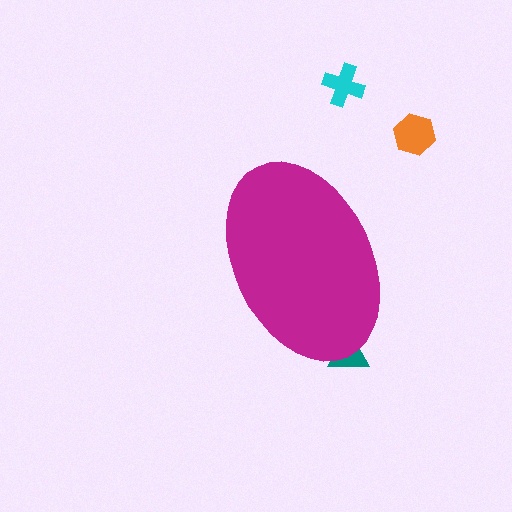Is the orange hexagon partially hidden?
No, the orange hexagon is fully visible.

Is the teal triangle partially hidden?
Yes, the teal triangle is partially hidden behind the magenta ellipse.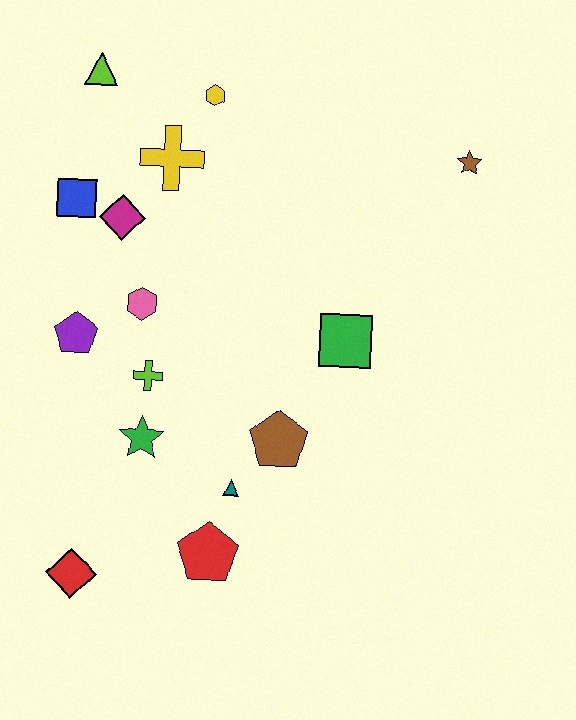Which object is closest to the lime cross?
The green star is closest to the lime cross.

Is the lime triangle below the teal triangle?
No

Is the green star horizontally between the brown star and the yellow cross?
No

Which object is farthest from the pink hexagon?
The brown star is farthest from the pink hexagon.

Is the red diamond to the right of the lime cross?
No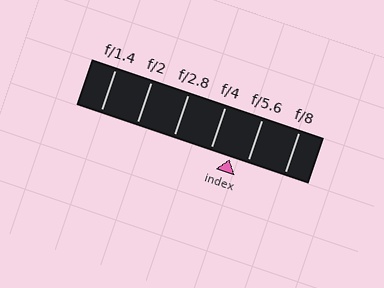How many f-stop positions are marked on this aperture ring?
There are 6 f-stop positions marked.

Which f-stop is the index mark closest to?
The index mark is closest to f/5.6.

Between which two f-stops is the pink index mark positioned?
The index mark is between f/4 and f/5.6.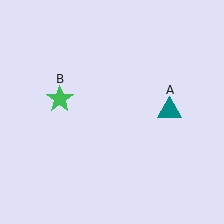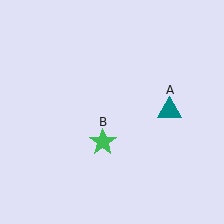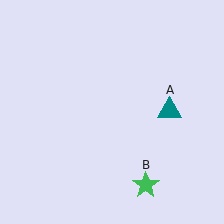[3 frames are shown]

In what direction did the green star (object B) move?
The green star (object B) moved down and to the right.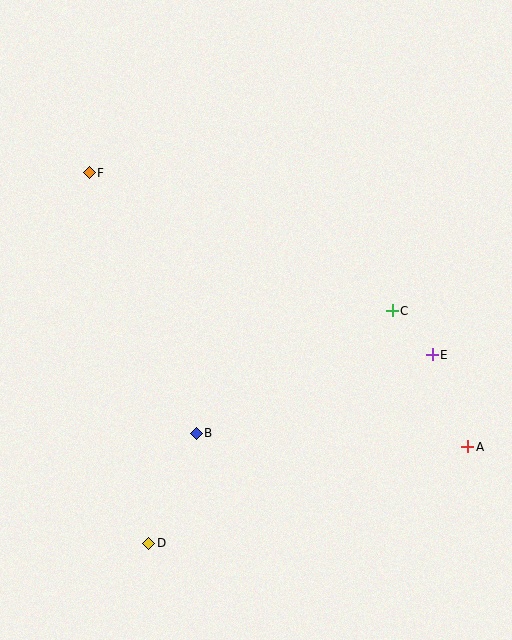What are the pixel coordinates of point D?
Point D is at (149, 543).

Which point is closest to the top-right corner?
Point C is closest to the top-right corner.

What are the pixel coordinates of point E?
Point E is at (432, 355).